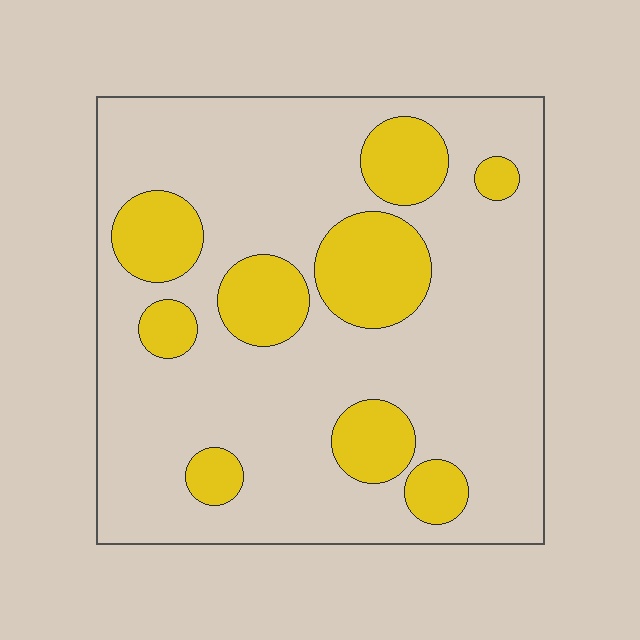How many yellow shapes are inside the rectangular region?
9.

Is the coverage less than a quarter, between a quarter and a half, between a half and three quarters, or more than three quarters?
Less than a quarter.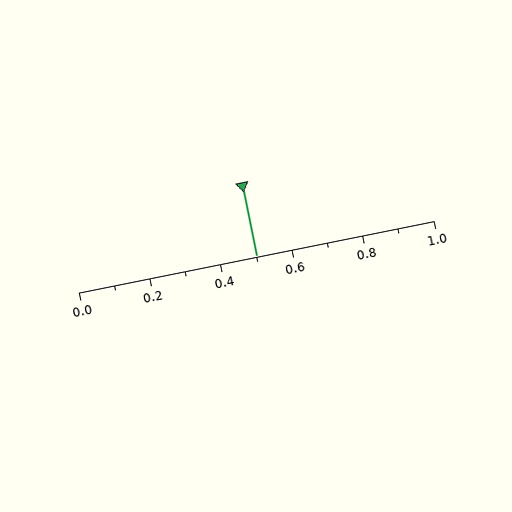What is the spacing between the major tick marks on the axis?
The major ticks are spaced 0.2 apart.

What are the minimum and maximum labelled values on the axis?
The axis runs from 0.0 to 1.0.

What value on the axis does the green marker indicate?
The marker indicates approximately 0.5.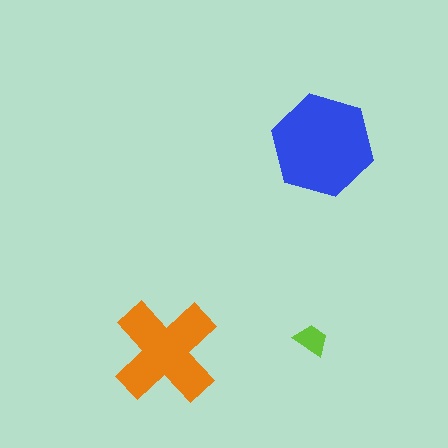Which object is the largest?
The blue hexagon.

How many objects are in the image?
There are 3 objects in the image.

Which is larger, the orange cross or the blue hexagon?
The blue hexagon.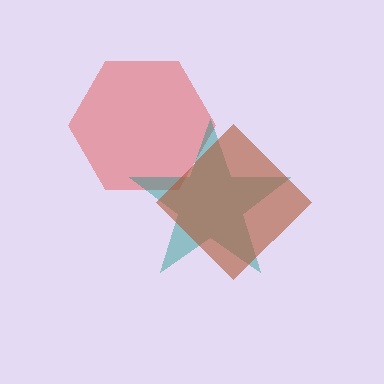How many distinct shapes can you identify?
There are 3 distinct shapes: a red hexagon, a teal star, a brown diamond.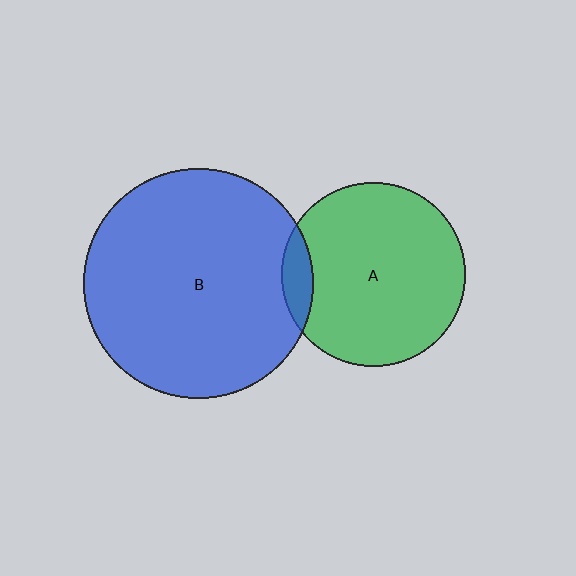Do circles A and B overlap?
Yes.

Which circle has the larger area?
Circle B (blue).